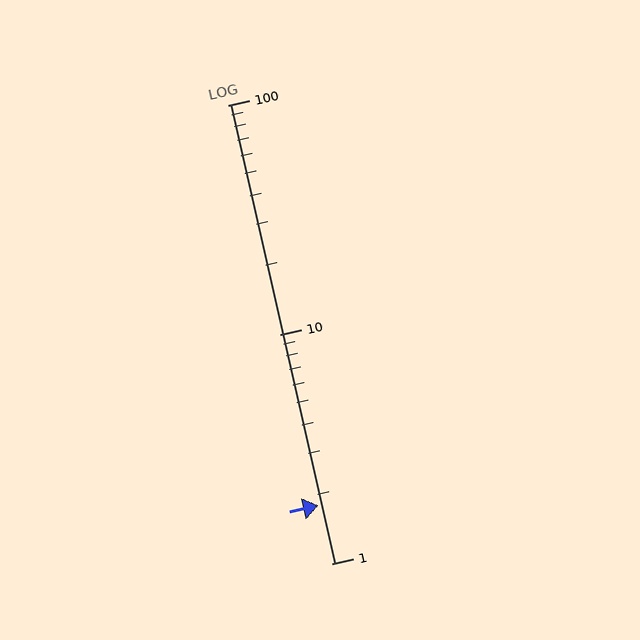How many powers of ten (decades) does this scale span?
The scale spans 2 decades, from 1 to 100.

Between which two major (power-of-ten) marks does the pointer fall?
The pointer is between 1 and 10.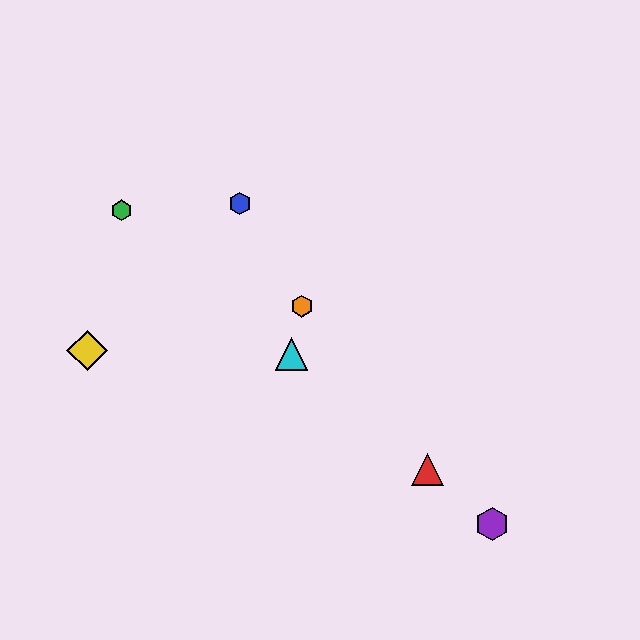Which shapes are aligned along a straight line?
The red triangle, the green hexagon, the purple hexagon, the cyan triangle are aligned along a straight line.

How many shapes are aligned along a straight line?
4 shapes (the red triangle, the green hexagon, the purple hexagon, the cyan triangle) are aligned along a straight line.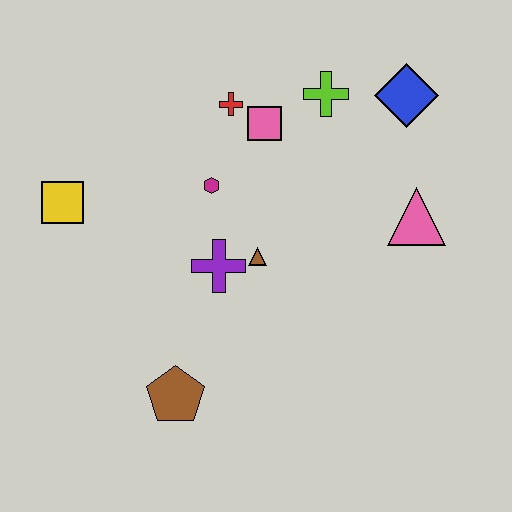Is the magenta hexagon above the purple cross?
Yes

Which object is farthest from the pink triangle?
The yellow square is farthest from the pink triangle.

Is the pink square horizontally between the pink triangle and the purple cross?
Yes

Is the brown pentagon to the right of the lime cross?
No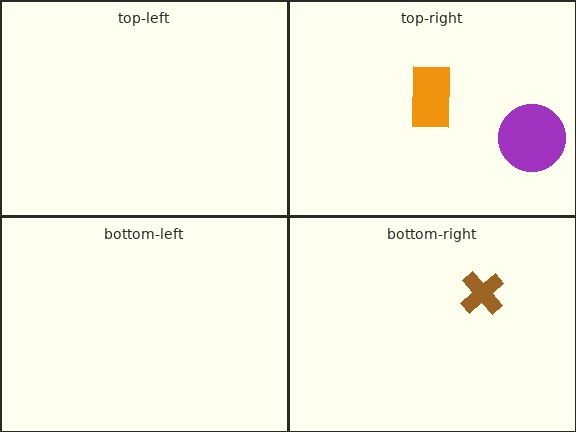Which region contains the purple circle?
The top-right region.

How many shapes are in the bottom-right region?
1.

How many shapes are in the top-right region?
2.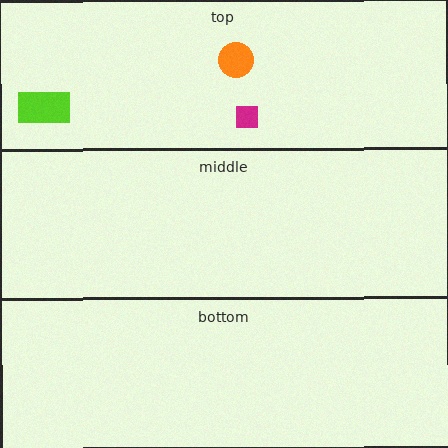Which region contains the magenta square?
The top region.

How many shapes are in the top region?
3.